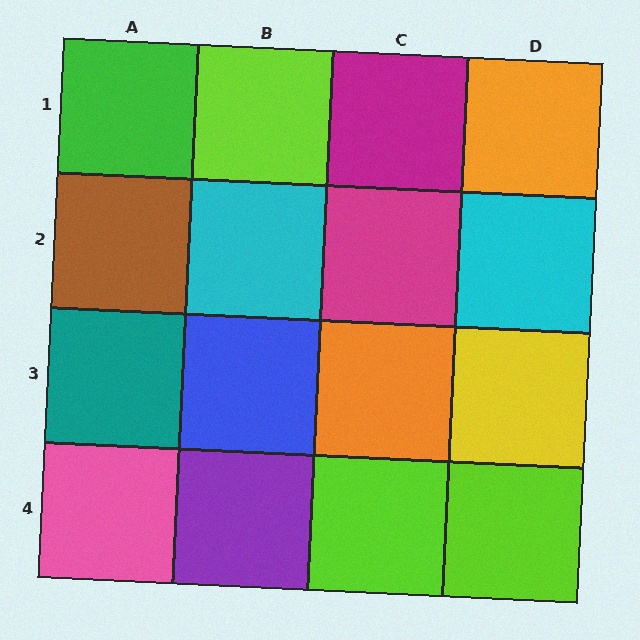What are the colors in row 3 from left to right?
Teal, blue, orange, yellow.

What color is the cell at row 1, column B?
Lime.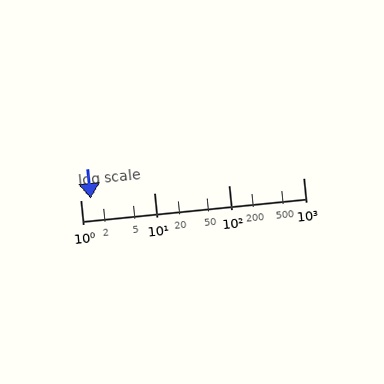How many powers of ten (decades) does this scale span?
The scale spans 3 decades, from 1 to 1000.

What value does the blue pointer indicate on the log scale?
The pointer indicates approximately 1.4.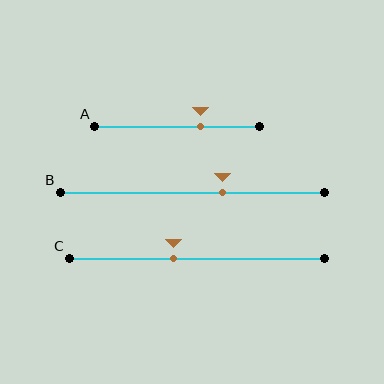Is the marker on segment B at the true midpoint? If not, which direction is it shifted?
No, the marker on segment B is shifted to the right by about 11% of the segment length.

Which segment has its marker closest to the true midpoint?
Segment C has its marker closest to the true midpoint.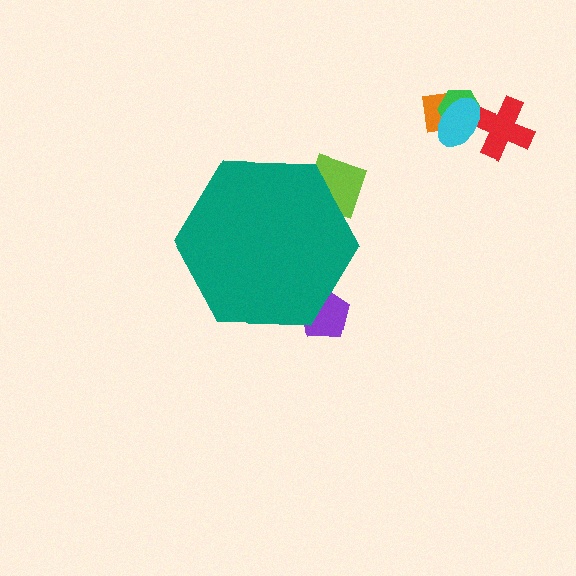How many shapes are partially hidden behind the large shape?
2 shapes are partially hidden.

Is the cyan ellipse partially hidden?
No, the cyan ellipse is fully visible.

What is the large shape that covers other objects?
A teal hexagon.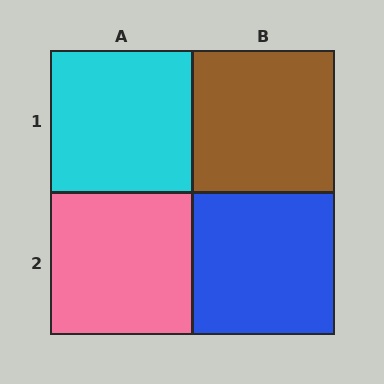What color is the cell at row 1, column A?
Cyan.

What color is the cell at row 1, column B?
Brown.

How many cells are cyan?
1 cell is cyan.